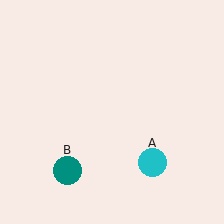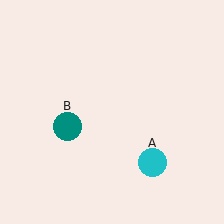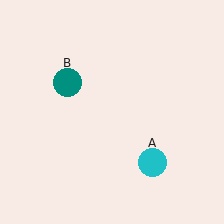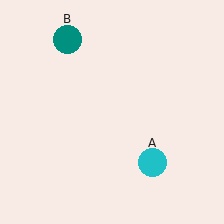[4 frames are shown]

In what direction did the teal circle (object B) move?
The teal circle (object B) moved up.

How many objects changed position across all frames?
1 object changed position: teal circle (object B).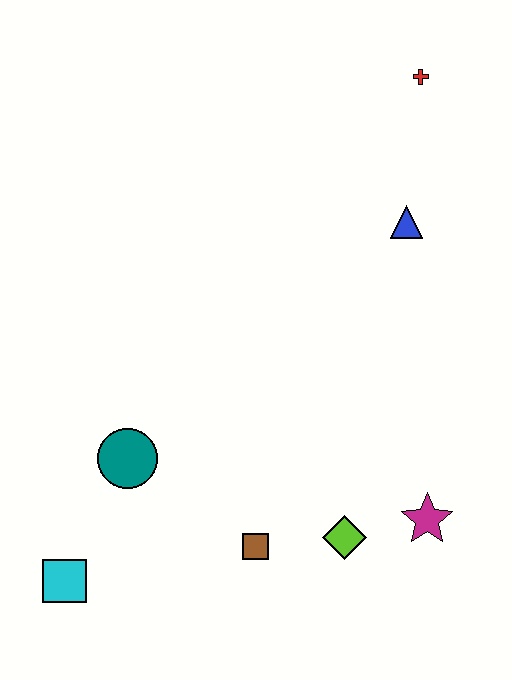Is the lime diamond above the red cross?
No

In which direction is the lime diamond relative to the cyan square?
The lime diamond is to the right of the cyan square.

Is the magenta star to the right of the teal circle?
Yes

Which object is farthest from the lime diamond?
The red cross is farthest from the lime diamond.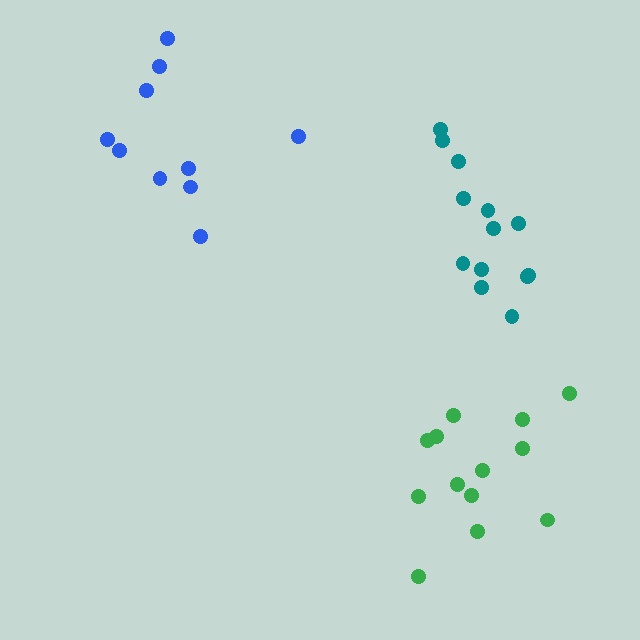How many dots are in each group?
Group 1: 13 dots, Group 2: 10 dots, Group 3: 13 dots (36 total).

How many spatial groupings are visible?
There are 3 spatial groupings.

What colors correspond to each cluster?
The clusters are colored: teal, blue, green.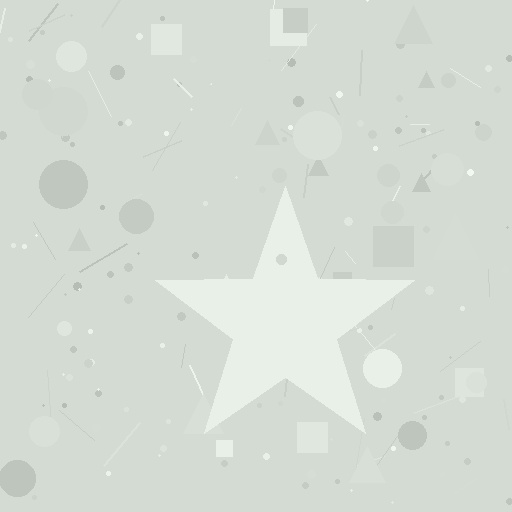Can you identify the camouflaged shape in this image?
The camouflaged shape is a star.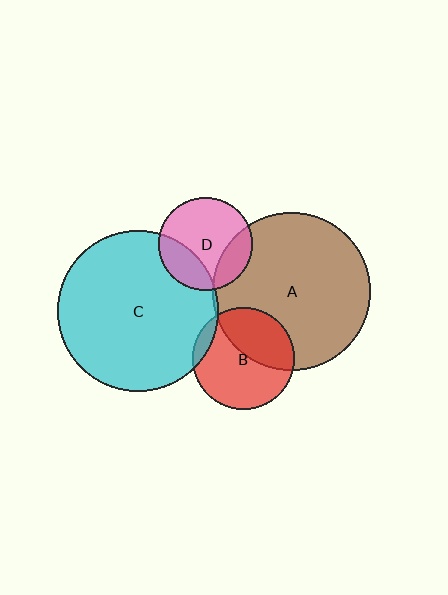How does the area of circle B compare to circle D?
Approximately 1.2 times.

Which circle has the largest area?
Circle C (cyan).